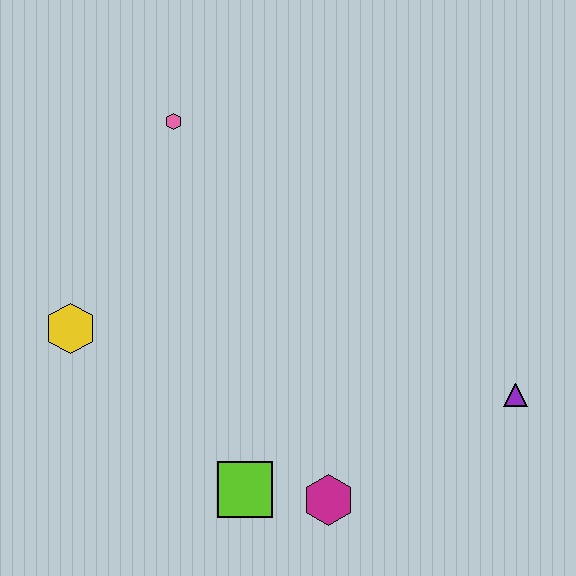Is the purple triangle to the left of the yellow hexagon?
No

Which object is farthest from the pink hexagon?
The purple triangle is farthest from the pink hexagon.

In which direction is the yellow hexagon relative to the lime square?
The yellow hexagon is to the left of the lime square.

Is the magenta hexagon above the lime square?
No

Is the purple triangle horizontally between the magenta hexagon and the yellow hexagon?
No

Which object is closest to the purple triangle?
The magenta hexagon is closest to the purple triangle.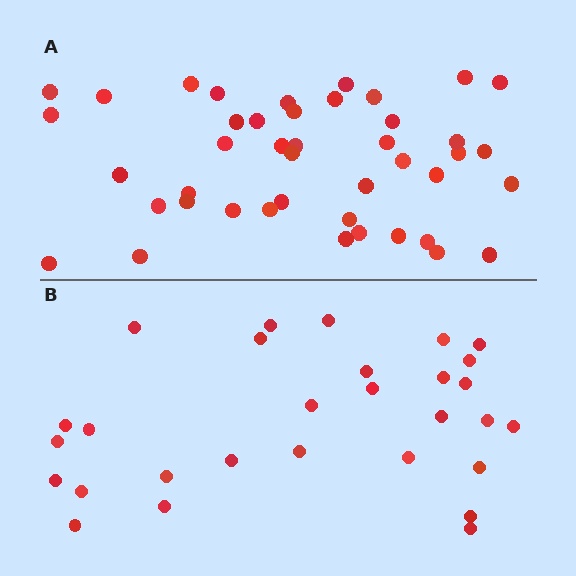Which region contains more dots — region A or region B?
Region A (the top region) has more dots.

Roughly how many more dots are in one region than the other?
Region A has approximately 15 more dots than region B.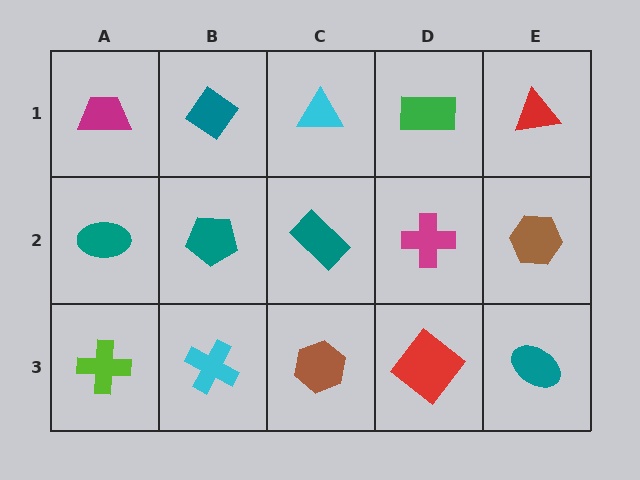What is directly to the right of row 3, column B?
A brown hexagon.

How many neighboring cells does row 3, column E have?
2.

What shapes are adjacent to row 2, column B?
A teal diamond (row 1, column B), a cyan cross (row 3, column B), a teal ellipse (row 2, column A), a teal rectangle (row 2, column C).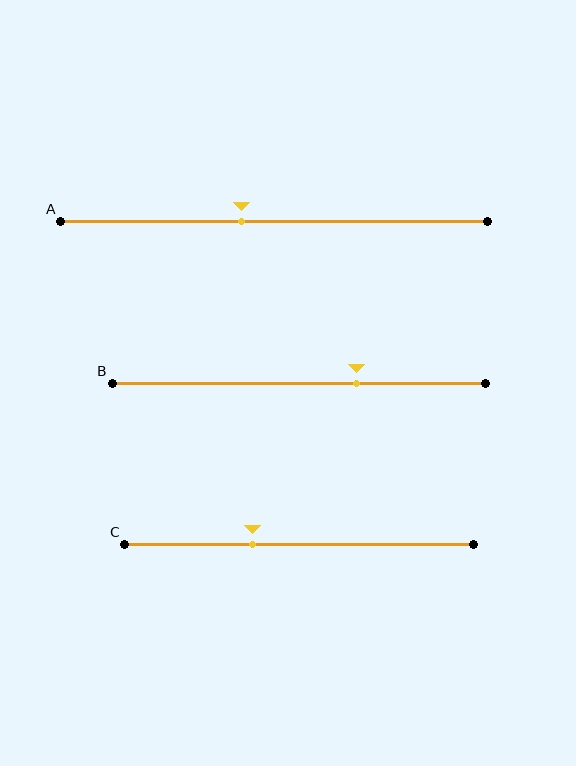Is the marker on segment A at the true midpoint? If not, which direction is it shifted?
No, the marker on segment A is shifted to the left by about 8% of the segment length.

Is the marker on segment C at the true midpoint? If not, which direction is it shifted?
No, the marker on segment C is shifted to the left by about 13% of the segment length.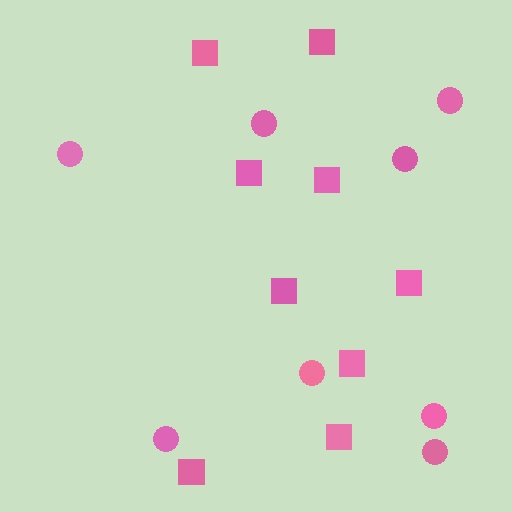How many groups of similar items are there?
There are 2 groups: one group of squares (9) and one group of circles (8).